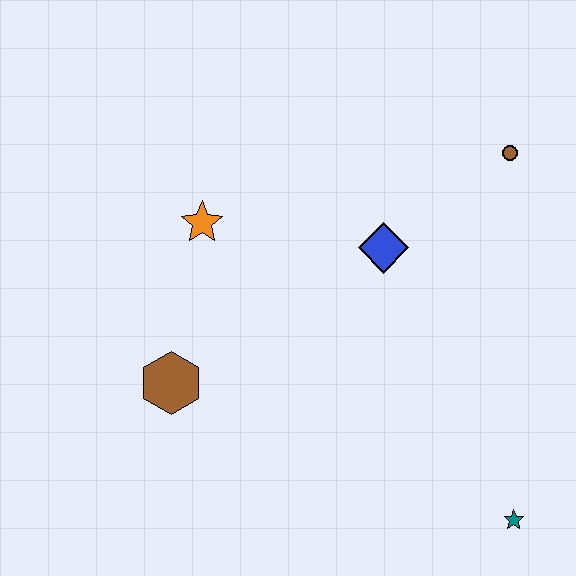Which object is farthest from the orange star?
The teal star is farthest from the orange star.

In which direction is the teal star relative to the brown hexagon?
The teal star is to the right of the brown hexagon.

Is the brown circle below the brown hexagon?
No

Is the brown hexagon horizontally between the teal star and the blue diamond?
No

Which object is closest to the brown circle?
The blue diamond is closest to the brown circle.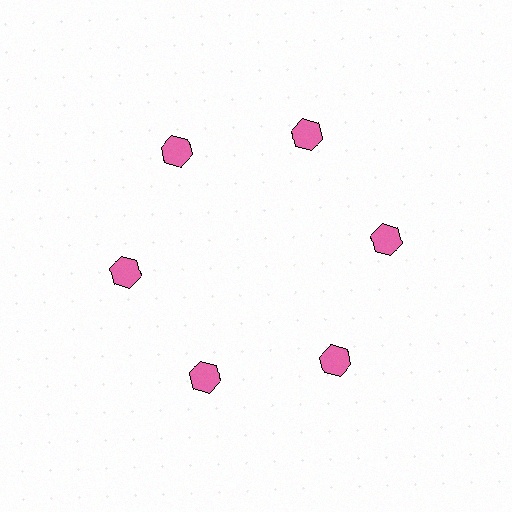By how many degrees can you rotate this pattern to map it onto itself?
The pattern maps onto itself every 60 degrees of rotation.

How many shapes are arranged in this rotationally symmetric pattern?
There are 6 shapes, arranged in 6 groups of 1.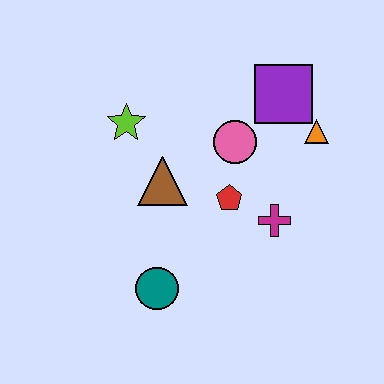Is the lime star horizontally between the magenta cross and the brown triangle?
No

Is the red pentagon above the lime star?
No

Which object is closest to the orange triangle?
The purple square is closest to the orange triangle.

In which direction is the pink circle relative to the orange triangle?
The pink circle is to the left of the orange triangle.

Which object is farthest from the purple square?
The teal circle is farthest from the purple square.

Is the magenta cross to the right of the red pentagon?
Yes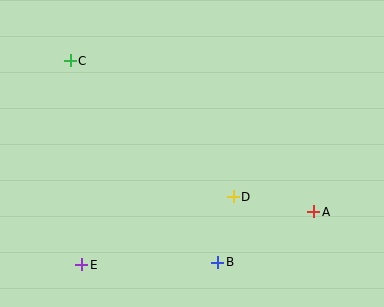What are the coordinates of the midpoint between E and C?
The midpoint between E and C is at (76, 163).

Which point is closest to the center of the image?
Point D at (233, 197) is closest to the center.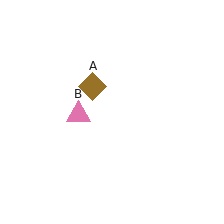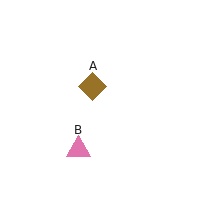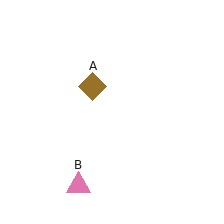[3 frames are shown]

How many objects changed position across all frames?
1 object changed position: pink triangle (object B).